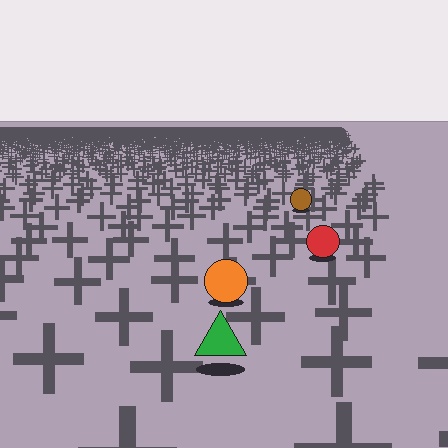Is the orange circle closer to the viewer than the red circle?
Yes. The orange circle is closer — you can tell from the texture gradient: the ground texture is coarser near it.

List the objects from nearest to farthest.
From nearest to farthest: the green triangle, the orange circle, the red circle, the brown circle.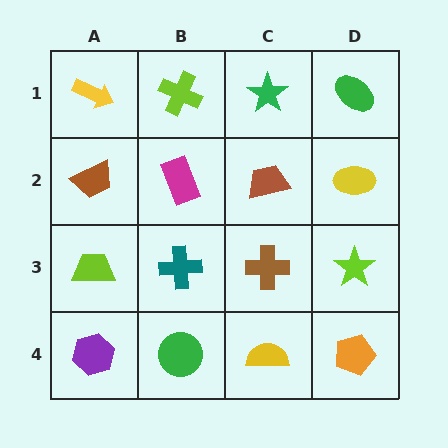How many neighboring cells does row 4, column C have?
3.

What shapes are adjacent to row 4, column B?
A teal cross (row 3, column B), a purple hexagon (row 4, column A), a yellow semicircle (row 4, column C).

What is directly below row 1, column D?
A yellow ellipse.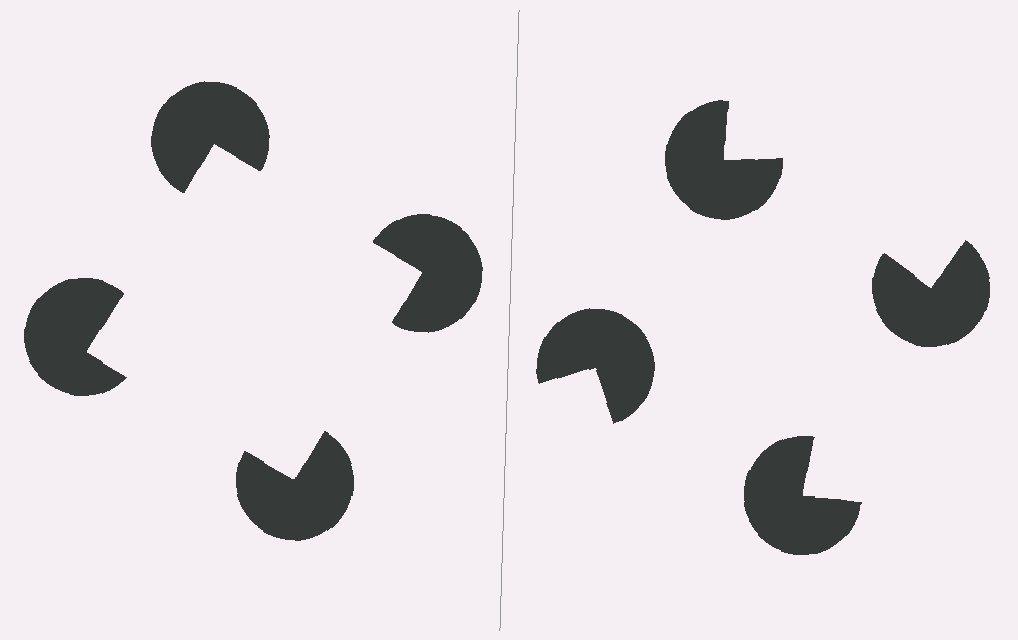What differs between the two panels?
The pac-man discs are positioned identically on both sides; only the wedge orientations differ. On the left they align to a square; on the right they are misaligned.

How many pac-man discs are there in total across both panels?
8 — 4 on each side.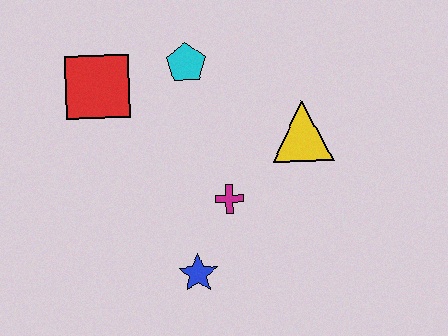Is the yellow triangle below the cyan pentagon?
Yes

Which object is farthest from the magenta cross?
The red square is farthest from the magenta cross.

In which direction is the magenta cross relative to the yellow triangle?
The magenta cross is to the left of the yellow triangle.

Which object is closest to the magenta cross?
The blue star is closest to the magenta cross.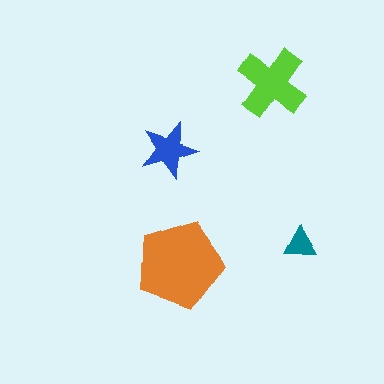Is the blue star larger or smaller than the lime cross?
Smaller.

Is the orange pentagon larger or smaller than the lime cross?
Larger.